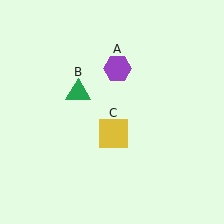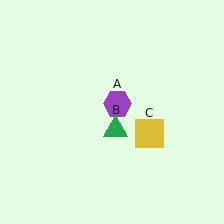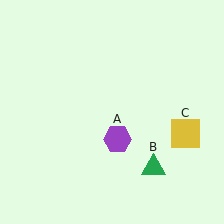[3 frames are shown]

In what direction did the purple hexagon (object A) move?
The purple hexagon (object A) moved down.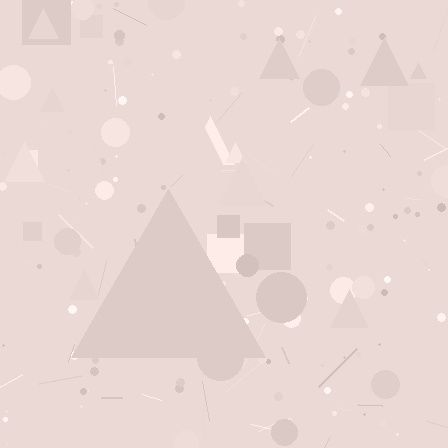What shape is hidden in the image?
A triangle is hidden in the image.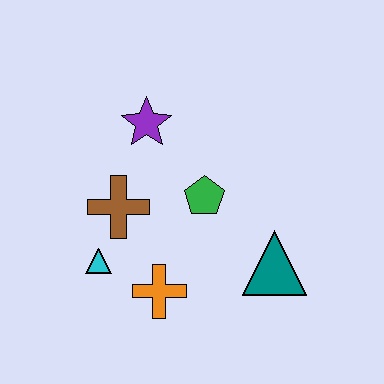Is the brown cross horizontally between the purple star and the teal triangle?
No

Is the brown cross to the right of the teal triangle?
No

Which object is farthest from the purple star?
The teal triangle is farthest from the purple star.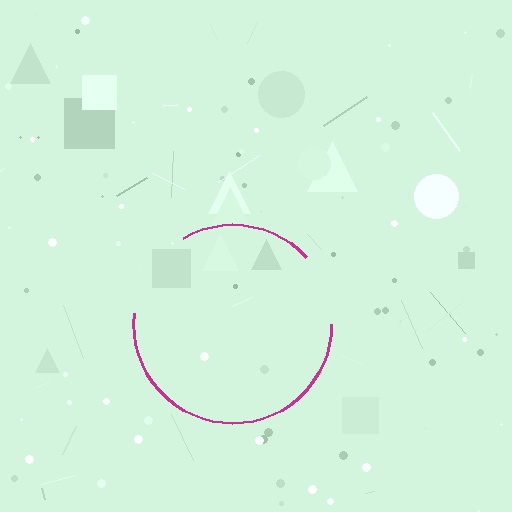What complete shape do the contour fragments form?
The contour fragments form a circle.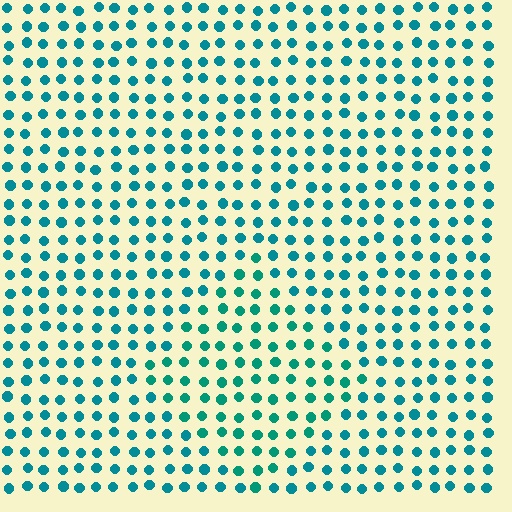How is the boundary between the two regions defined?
The boundary is defined purely by a slight shift in hue (about 18 degrees). Spacing, size, and orientation are identical on both sides.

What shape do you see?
I see a diamond.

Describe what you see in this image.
The image is filled with small teal elements in a uniform arrangement. A diamond-shaped region is visible where the elements are tinted to a slightly different hue, forming a subtle color boundary.